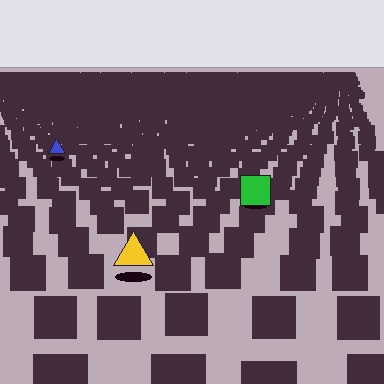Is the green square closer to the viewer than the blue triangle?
Yes. The green square is closer — you can tell from the texture gradient: the ground texture is coarser near it.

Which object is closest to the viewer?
The yellow triangle is closest. The texture marks near it are larger and more spread out.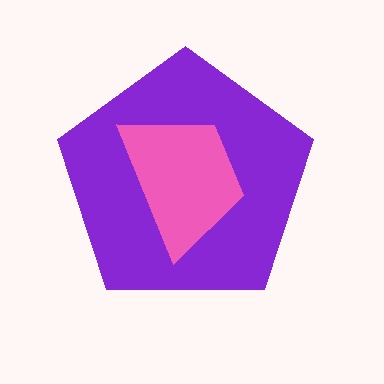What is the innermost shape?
The pink trapezoid.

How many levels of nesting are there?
2.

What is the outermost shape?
The purple pentagon.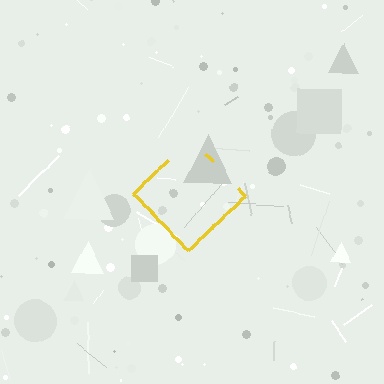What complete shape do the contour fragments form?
The contour fragments form a diamond.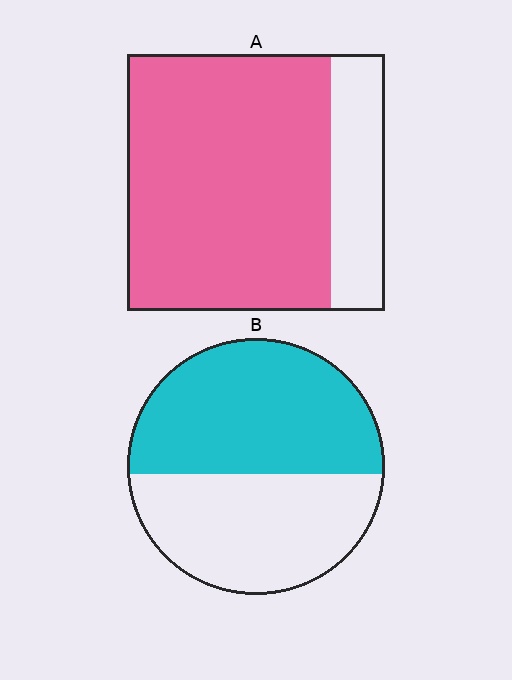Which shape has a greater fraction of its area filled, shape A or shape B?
Shape A.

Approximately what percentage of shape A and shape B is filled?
A is approximately 80% and B is approximately 55%.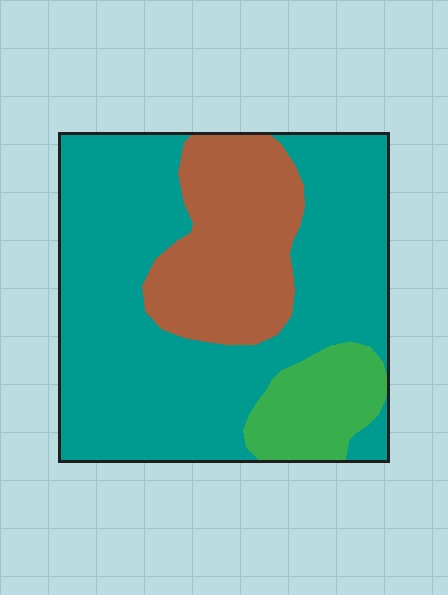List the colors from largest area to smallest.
From largest to smallest: teal, brown, green.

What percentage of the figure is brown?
Brown takes up about one quarter (1/4) of the figure.